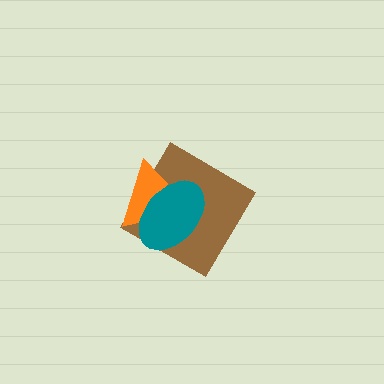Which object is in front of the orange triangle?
The teal ellipse is in front of the orange triangle.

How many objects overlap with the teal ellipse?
2 objects overlap with the teal ellipse.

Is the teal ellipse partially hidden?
No, no other shape covers it.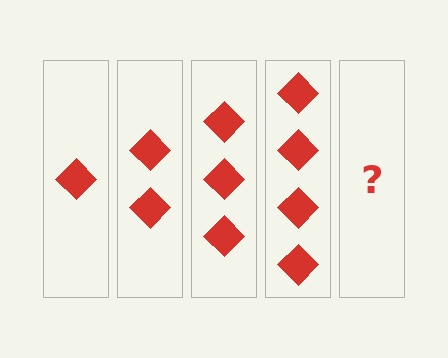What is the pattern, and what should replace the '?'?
The pattern is that each step adds one more diamond. The '?' should be 5 diamonds.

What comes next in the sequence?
The next element should be 5 diamonds.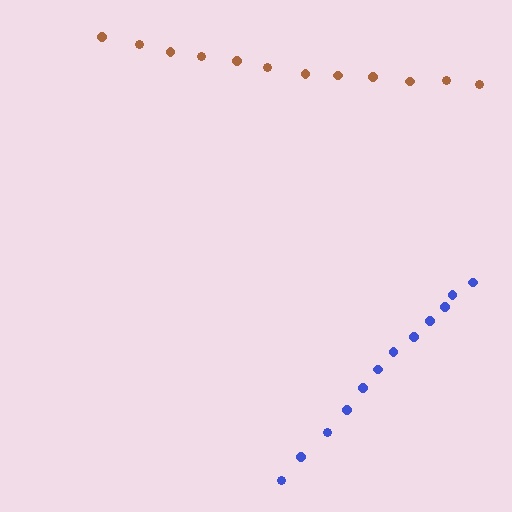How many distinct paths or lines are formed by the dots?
There are 2 distinct paths.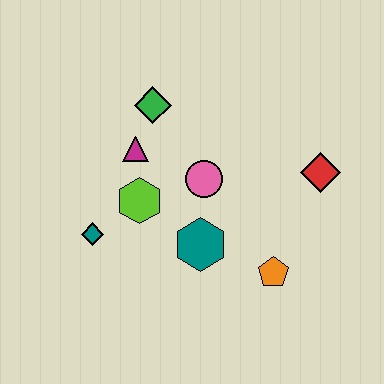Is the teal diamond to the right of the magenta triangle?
No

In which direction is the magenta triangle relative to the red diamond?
The magenta triangle is to the left of the red diamond.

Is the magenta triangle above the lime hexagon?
Yes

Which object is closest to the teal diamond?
The lime hexagon is closest to the teal diamond.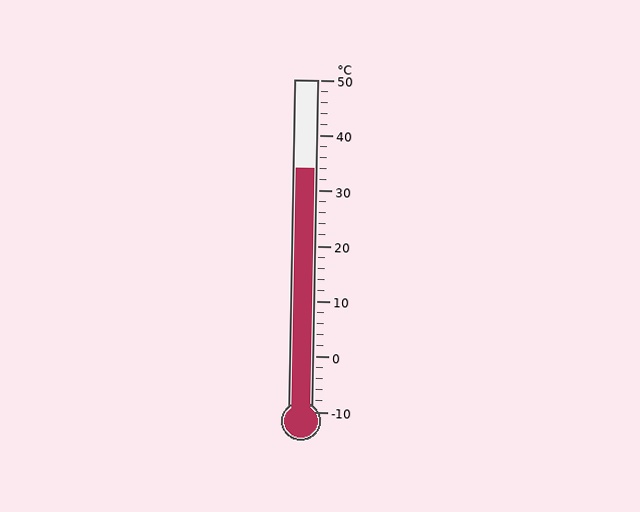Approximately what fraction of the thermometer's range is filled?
The thermometer is filled to approximately 75% of its range.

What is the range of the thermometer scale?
The thermometer scale ranges from -10°C to 50°C.